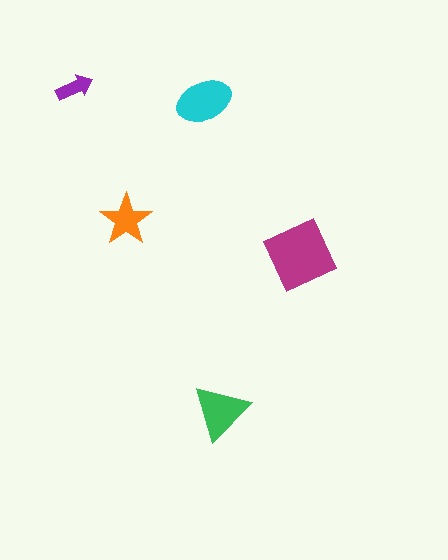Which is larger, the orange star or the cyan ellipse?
The cyan ellipse.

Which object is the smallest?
The purple arrow.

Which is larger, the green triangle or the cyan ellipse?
The cyan ellipse.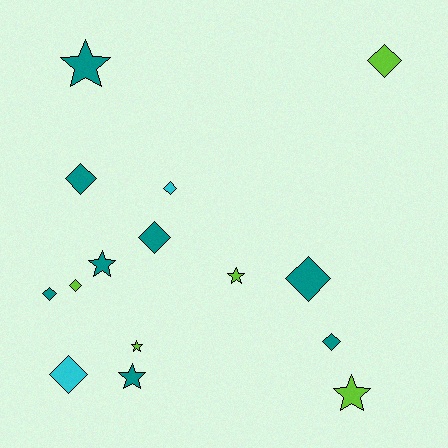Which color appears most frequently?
Teal, with 8 objects.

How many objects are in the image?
There are 15 objects.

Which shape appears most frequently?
Diamond, with 9 objects.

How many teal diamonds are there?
There are 5 teal diamonds.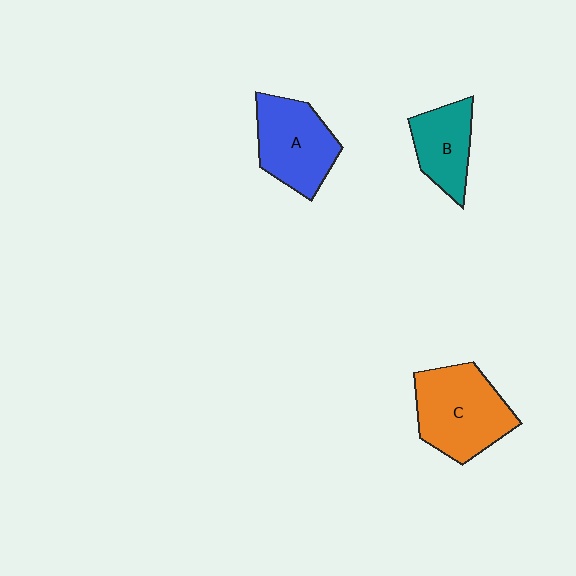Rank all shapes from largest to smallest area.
From largest to smallest: C (orange), A (blue), B (teal).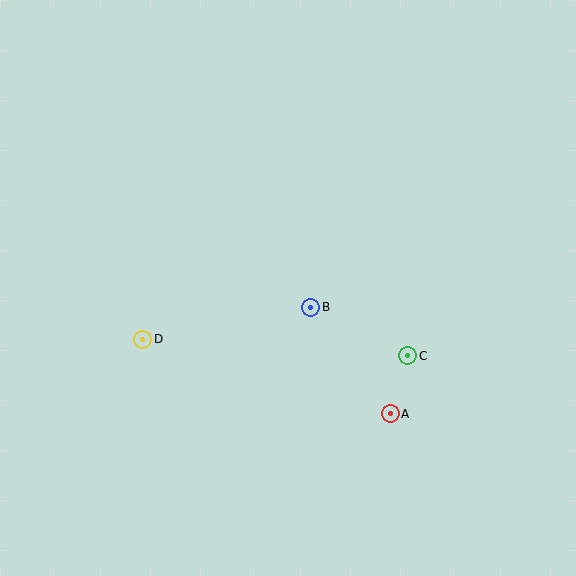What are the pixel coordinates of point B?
Point B is at (311, 307).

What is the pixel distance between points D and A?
The distance between D and A is 259 pixels.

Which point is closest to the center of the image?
Point B at (311, 307) is closest to the center.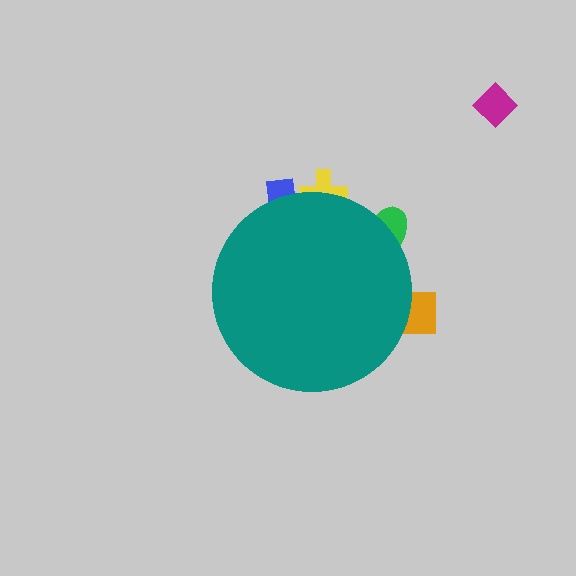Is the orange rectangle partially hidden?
Yes, the orange rectangle is partially hidden behind the teal circle.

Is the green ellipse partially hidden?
Yes, the green ellipse is partially hidden behind the teal circle.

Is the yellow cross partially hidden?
Yes, the yellow cross is partially hidden behind the teal circle.